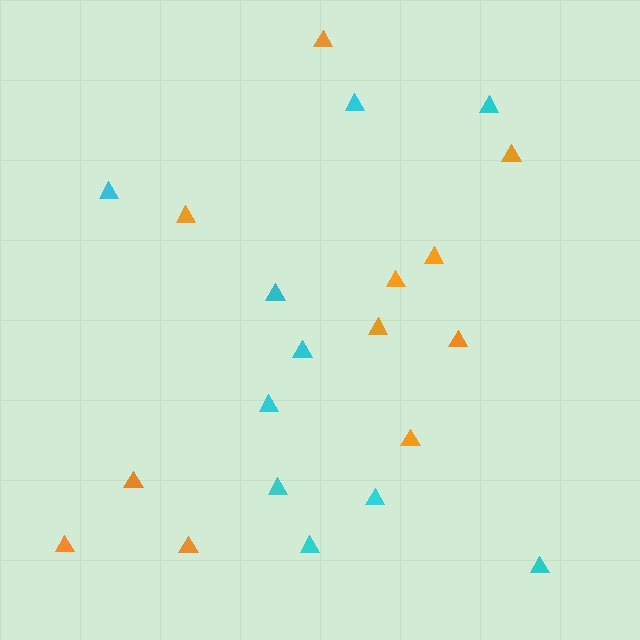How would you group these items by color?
There are 2 groups: one group of orange triangles (11) and one group of cyan triangles (10).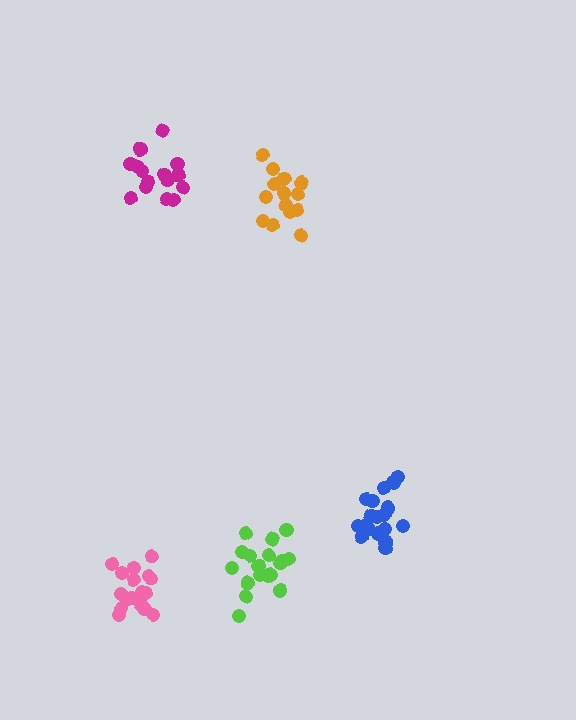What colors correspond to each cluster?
The clusters are colored: lime, blue, orange, magenta, pink.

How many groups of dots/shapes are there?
There are 5 groups.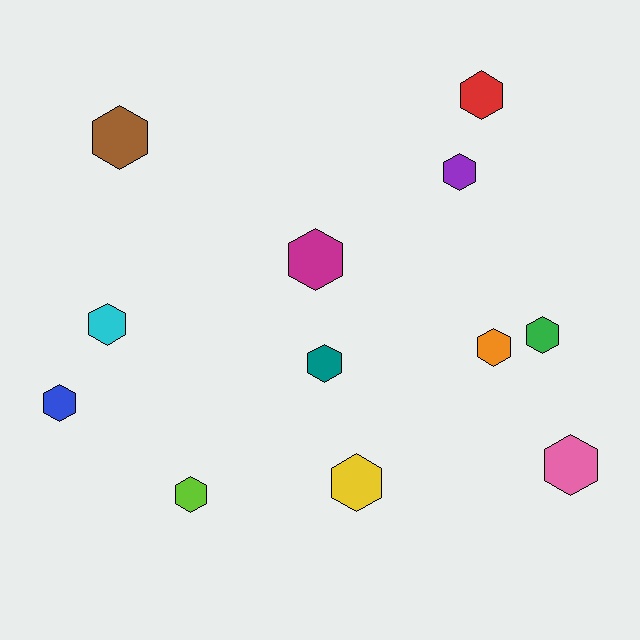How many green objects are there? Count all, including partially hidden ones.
There is 1 green object.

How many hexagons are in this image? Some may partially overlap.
There are 12 hexagons.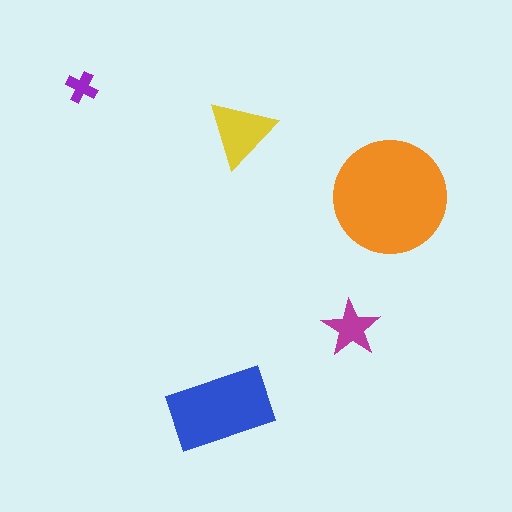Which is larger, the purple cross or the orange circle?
The orange circle.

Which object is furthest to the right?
The orange circle is rightmost.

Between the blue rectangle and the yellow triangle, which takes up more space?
The blue rectangle.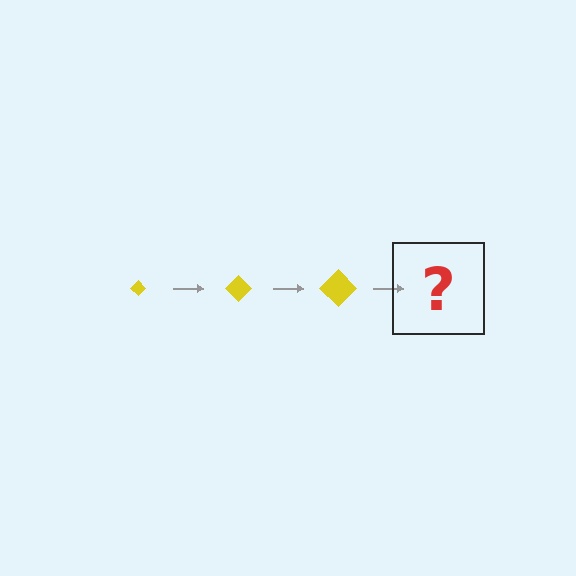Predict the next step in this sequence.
The next step is a yellow diamond, larger than the previous one.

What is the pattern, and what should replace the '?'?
The pattern is that the diamond gets progressively larger each step. The '?' should be a yellow diamond, larger than the previous one.